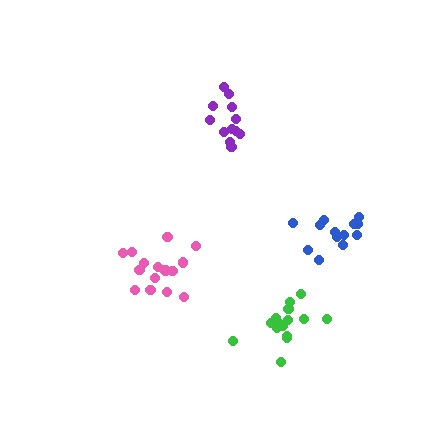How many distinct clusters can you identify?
There are 4 distinct clusters.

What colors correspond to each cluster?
The clusters are colored: pink, purple, green, blue.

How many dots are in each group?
Group 1: 15 dots, Group 2: 12 dots, Group 3: 15 dots, Group 4: 13 dots (55 total).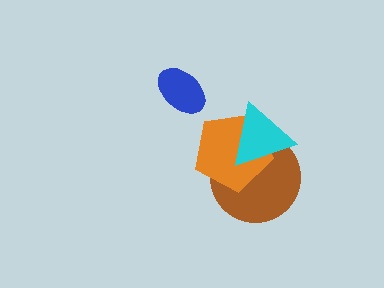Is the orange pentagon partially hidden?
Yes, it is partially covered by another shape.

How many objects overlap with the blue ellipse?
0 objects overlap with the blue ellipse.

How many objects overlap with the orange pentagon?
2 objects overlap with the orange pentagon.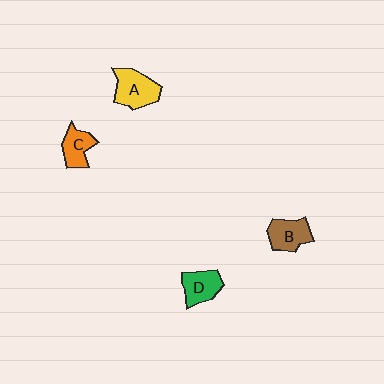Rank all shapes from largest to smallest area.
From largest to smallest: A (yellow), B (brown), D (green), C (orange).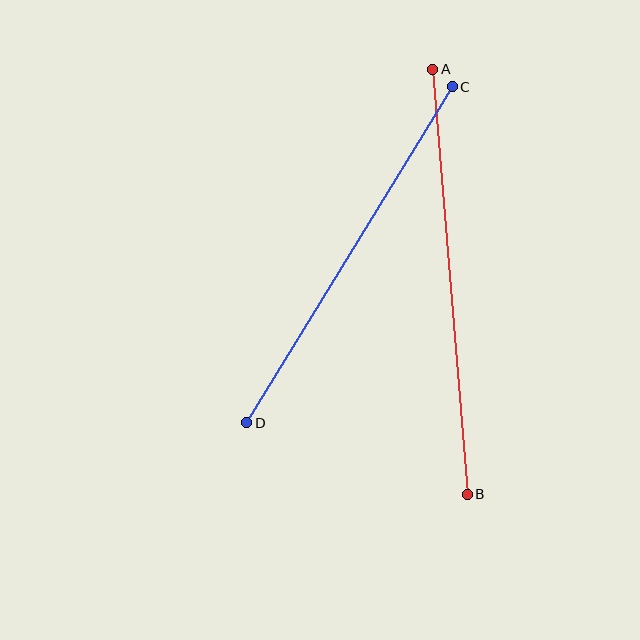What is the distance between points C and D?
The distance is approximately 394 pixels.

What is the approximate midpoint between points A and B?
The midpoint is at approximately (450, 282) pixels.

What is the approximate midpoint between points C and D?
The midpoint is at approximately (350, 255) pixels.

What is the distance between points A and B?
The distance is approximately 427 pixels.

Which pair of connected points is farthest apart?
Points A and B are farthest apart.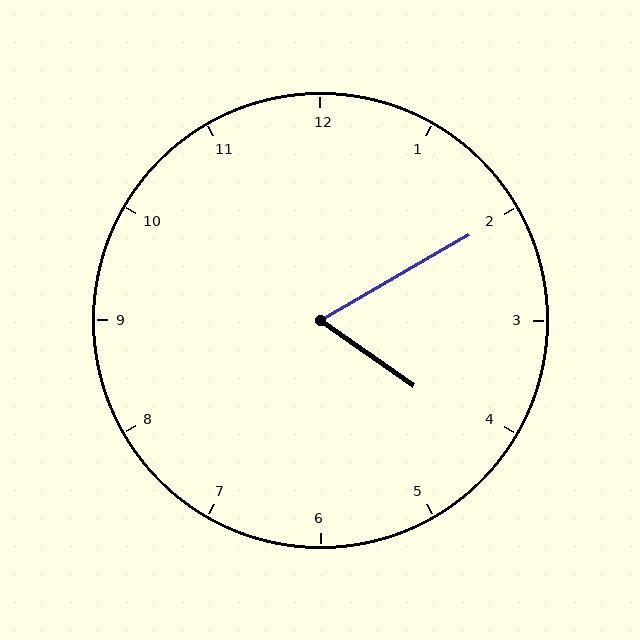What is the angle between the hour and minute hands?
Approximately 65 degrees.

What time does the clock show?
4:10.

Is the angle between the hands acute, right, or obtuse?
It is acute.